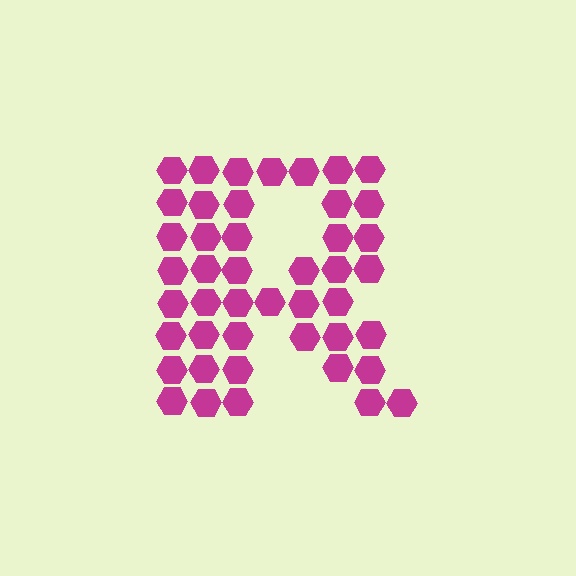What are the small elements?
The small elements are hexagons.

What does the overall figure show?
The overall figure shows the letter R.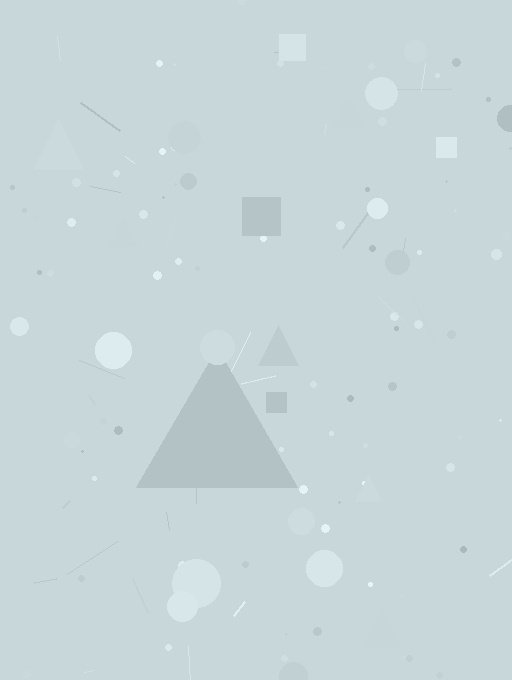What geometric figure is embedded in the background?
A triangle is embedded in the background.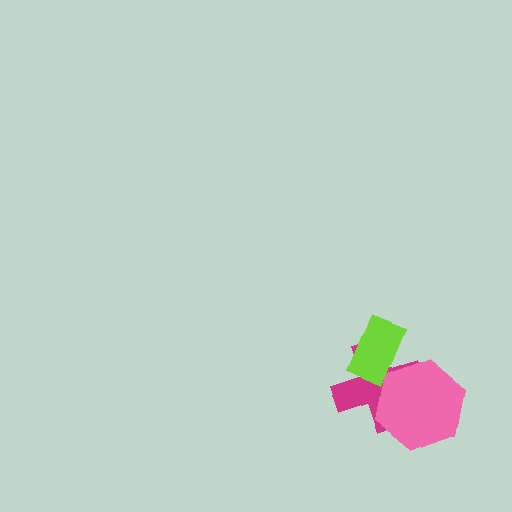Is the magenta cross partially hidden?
Yes, it is partially covered by another shape.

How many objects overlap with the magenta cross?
2 objects overlap with the magenta cross.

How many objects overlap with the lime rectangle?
2 objects overlap with the lime rectangle.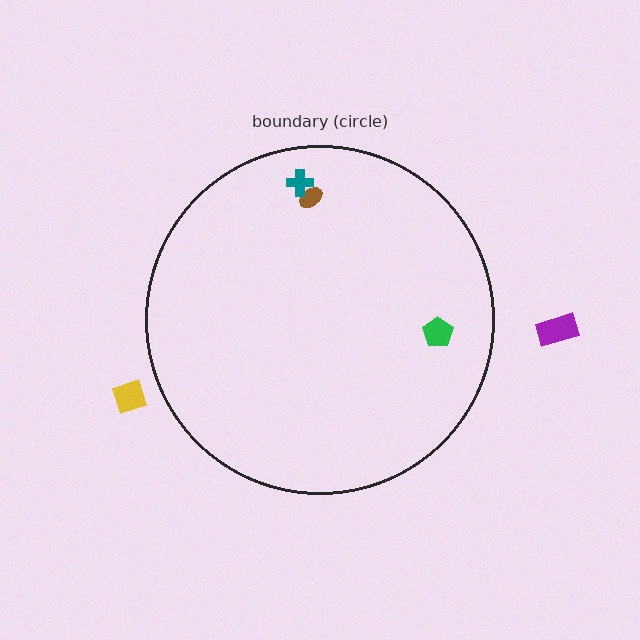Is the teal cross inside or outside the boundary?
Inside.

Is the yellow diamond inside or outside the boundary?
Outside.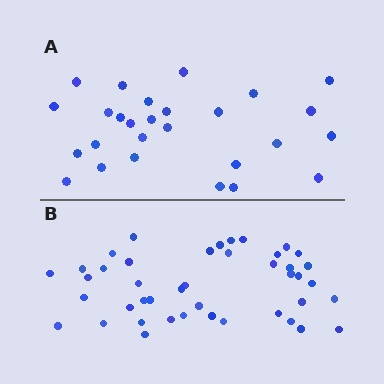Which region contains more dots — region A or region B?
Region B (the bottom region) has more dots.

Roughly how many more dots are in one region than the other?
Region B has approximately 15 more dots than region A.